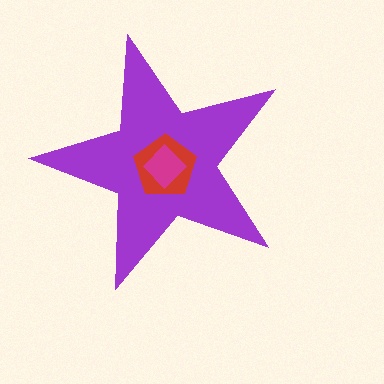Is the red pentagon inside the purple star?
Yes.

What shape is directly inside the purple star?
The red pentagon.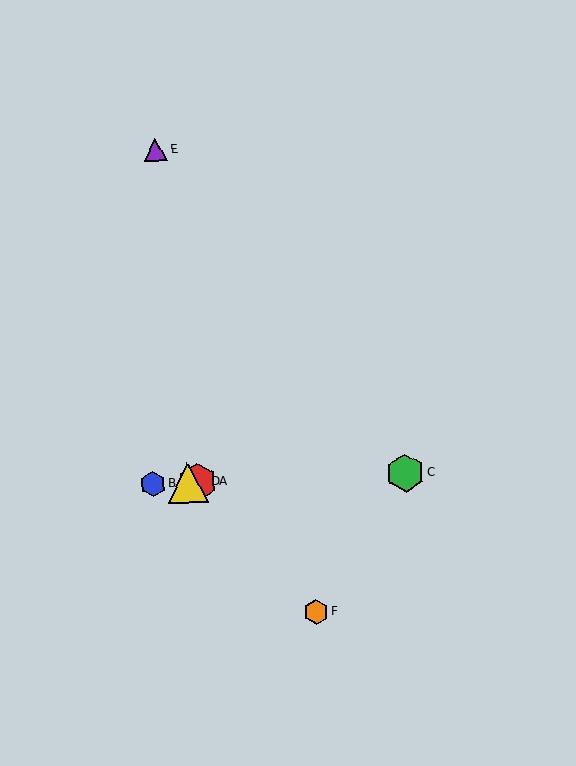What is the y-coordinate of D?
Object D is at y≈483.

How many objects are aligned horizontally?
4 objects (A, B, C, D) are aligned horizontally.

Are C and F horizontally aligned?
No, C is at y≈473 and F is at y≈612.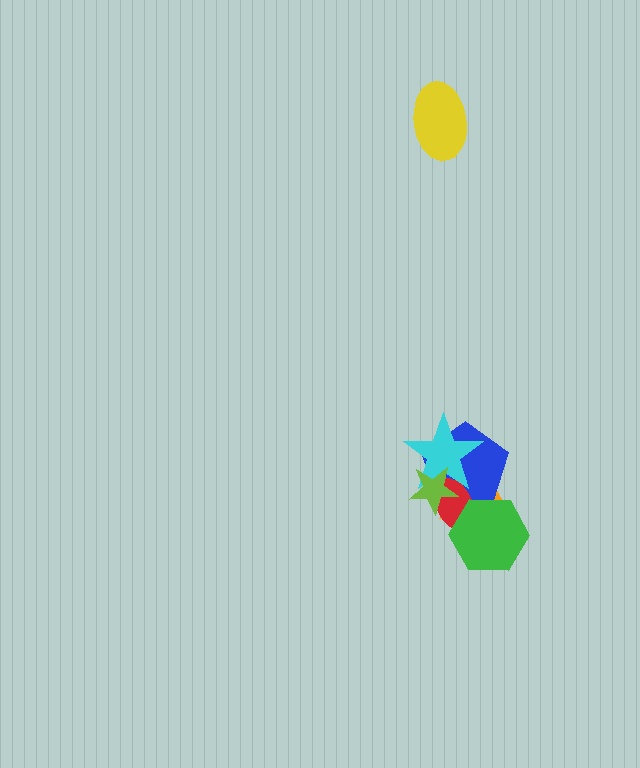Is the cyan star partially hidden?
Yes, it is partially covered by another shape.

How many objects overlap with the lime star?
4 objects overlap with the lime star.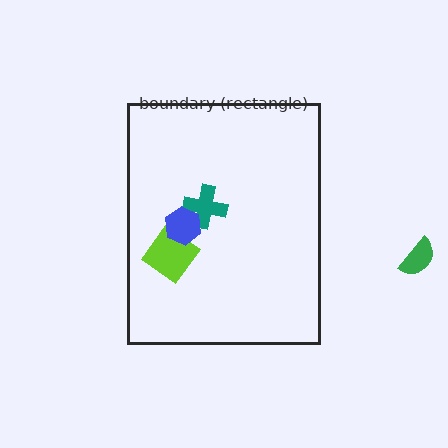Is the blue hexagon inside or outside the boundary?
Inside.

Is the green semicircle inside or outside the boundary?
Outside.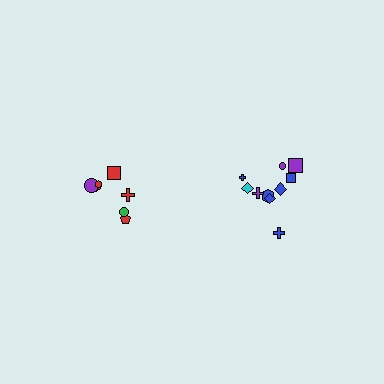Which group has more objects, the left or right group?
The right group.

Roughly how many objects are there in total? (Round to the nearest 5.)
Roughly 15 objects in total.